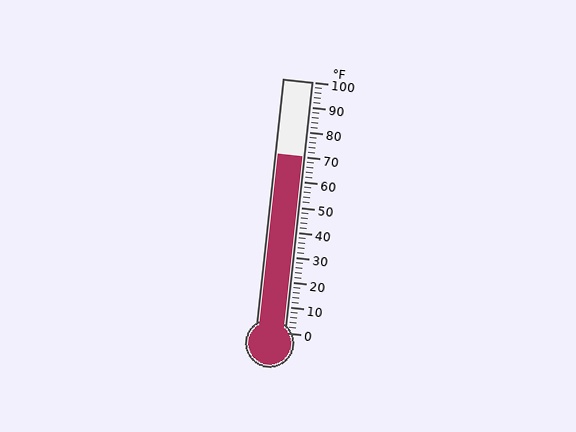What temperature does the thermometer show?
The thermometer shows approximately 70°F.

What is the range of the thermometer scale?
The thermometer scale ranges from 0°F to 100°F.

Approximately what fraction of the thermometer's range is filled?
The thermometer is filled to approximately 70% of its range.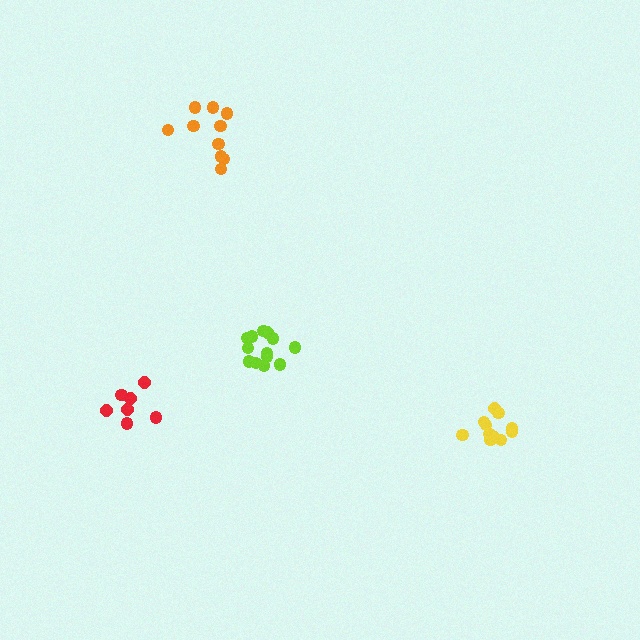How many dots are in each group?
Group 1: 10 dots, Group 2: 7 dots, Group 3: 13 dots, Group 4: 12 dots (42 total).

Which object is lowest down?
The yellow cluster is bottommost.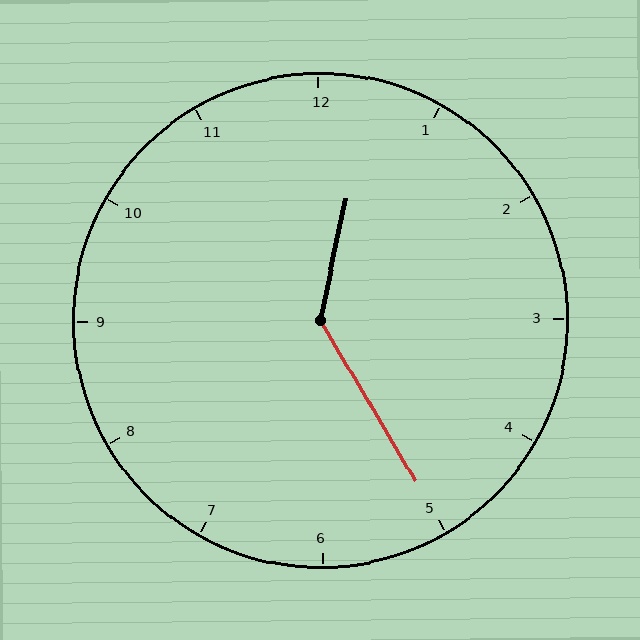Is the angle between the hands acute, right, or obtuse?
It is obtuse.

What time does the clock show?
12:25.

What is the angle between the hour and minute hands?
Approximately 138 degrees.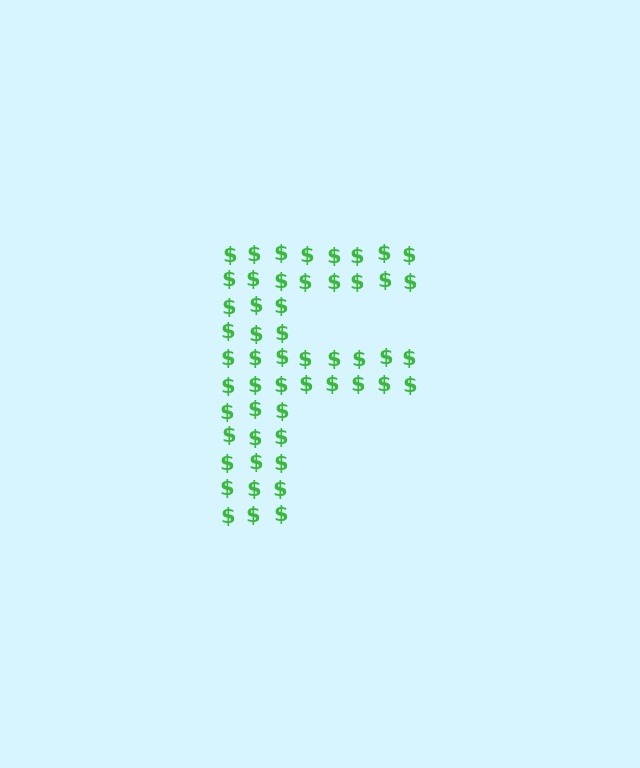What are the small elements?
The small elements are dollar signs.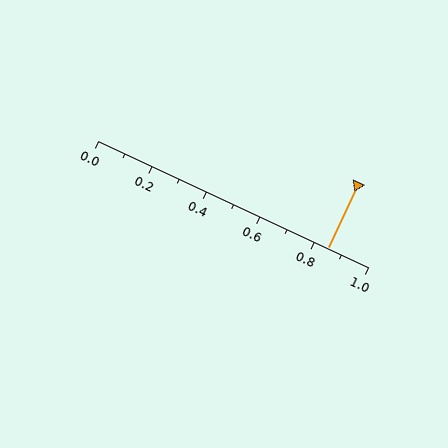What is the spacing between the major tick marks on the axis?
The major ticks are spaced 0.2 apart.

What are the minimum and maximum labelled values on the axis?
The axis runs from 0.0 to 1.0.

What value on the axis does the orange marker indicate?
The marker indicates approximately 0.85.